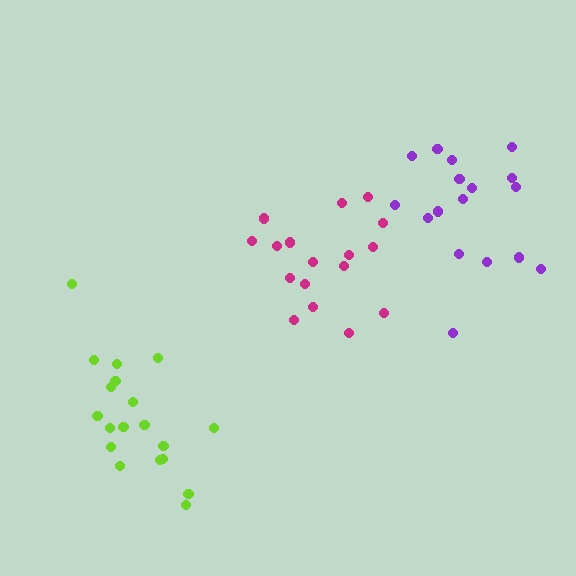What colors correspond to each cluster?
The clusters are colored: purple, lime, magenta.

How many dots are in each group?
Group 1: 17 dots, Group 2: 19 dots, Group 3: 17 dots (53 total).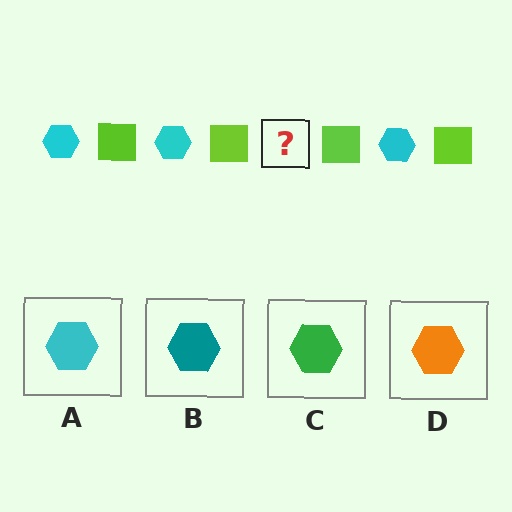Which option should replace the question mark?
Option A.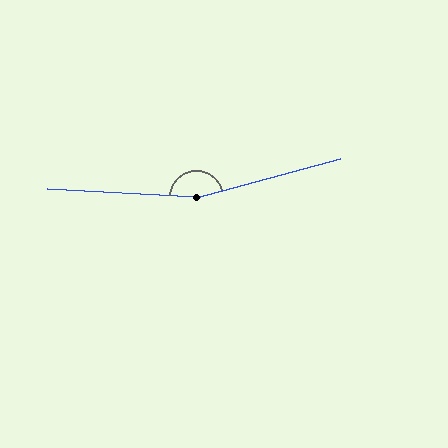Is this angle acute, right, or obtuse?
It is obtuse.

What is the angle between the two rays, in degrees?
Approximately 162 degrees.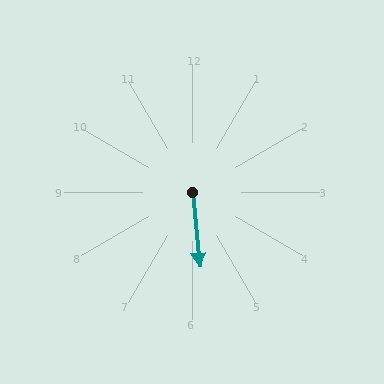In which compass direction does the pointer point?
South.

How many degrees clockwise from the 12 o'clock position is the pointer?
Approximately 175 degrees.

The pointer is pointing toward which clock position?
Roughly 6 o'clock.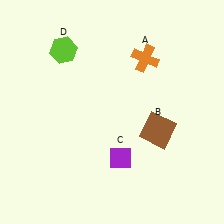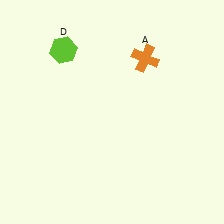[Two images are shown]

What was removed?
The purple diamond (C), the brown square (B) were removed in Image 2.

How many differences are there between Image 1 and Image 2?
There are 2 differences between the two images.